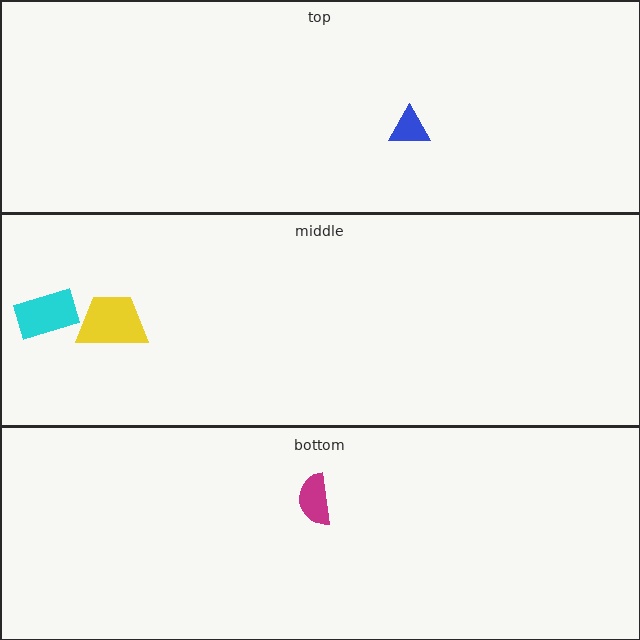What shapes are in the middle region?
The cyan rectangle, the yellow trapezoid.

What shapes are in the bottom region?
The magenta semicircle.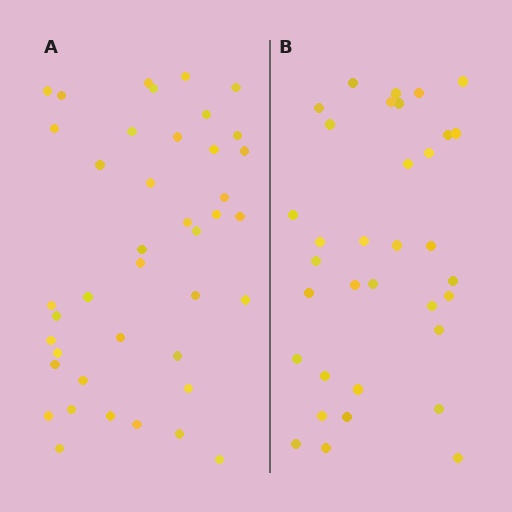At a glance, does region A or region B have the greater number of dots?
Region A (the left region) has more dots.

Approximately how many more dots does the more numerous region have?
Region A has roughly 8 or so more dots than region B.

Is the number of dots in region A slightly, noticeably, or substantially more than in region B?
Region A has only slightly more — the two regions are fairly close. The ratio is roughly 1.2 to 1.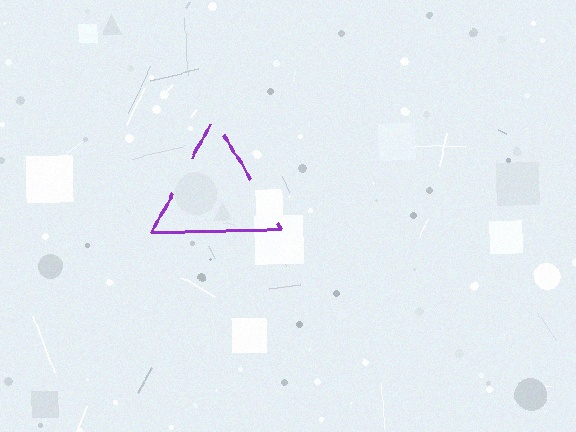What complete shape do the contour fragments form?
The contour fragments form a triangle.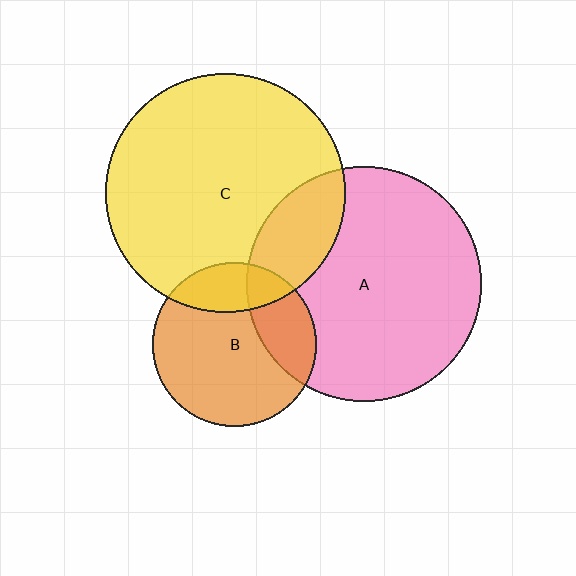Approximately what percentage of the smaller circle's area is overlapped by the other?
Approximately 25%.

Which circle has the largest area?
Circle C (yellow).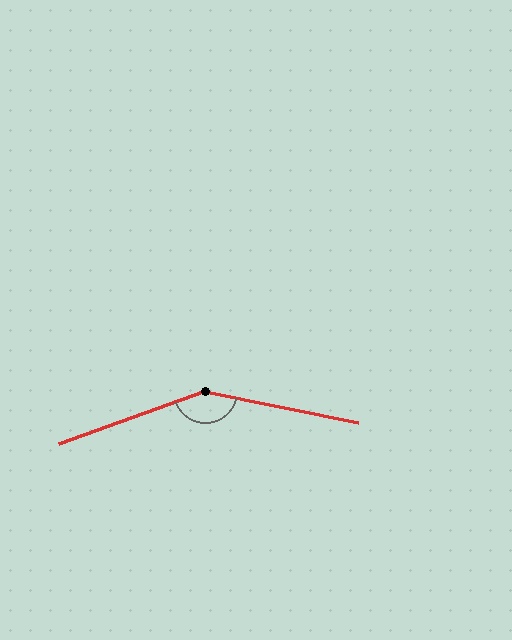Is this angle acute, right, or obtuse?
It is obtuse.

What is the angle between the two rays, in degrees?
Approximately 149 degrees.